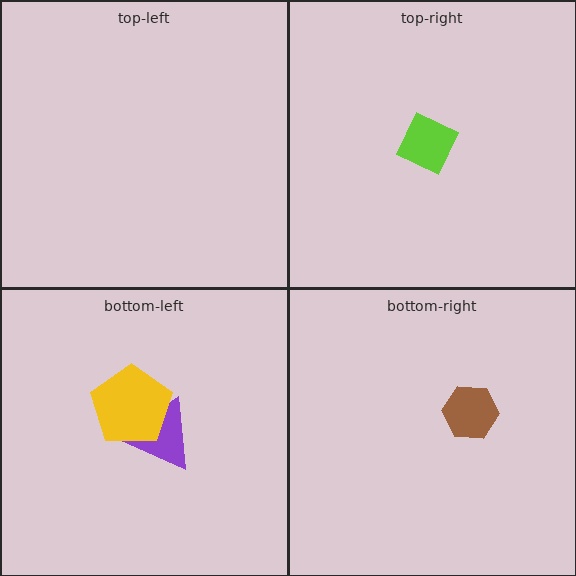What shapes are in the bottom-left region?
The purple triangle, the yellow pentagon.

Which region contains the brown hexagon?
The bottom-right region.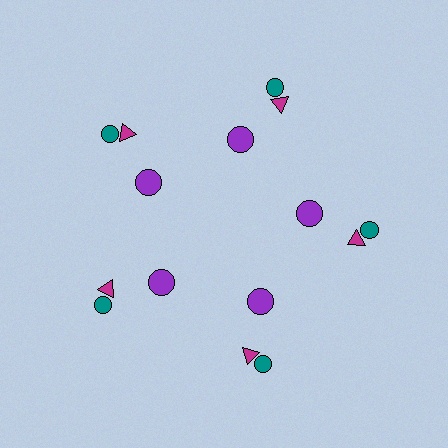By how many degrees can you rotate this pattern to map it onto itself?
The pattern maps onto itself every 72 degrees of rotation.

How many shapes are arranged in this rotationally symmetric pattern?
There are 15 shapes, arranged in 5 groups of 3.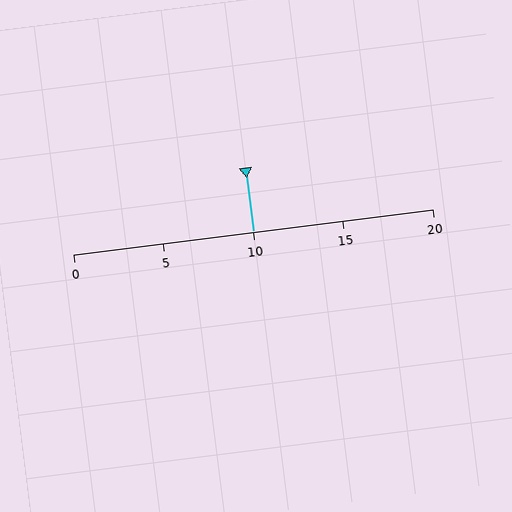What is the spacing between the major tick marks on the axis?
The major ticks are spaced 5 apart.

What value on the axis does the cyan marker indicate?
The marker indicates approximately 10.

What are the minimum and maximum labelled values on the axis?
The axis runs from 0 to 20.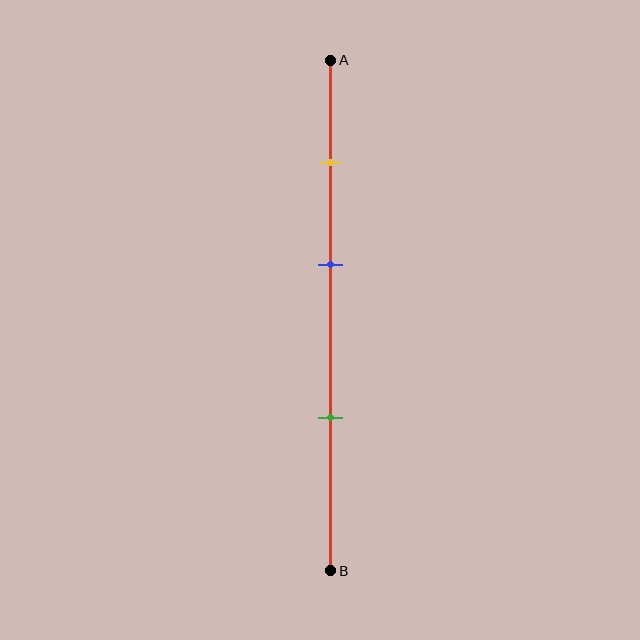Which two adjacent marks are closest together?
The yellow and blue marks are the closest adjacent pair.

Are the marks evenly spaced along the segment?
Yes, the marks are approximately evenly spaced.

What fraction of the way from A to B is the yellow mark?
The yellow mark is approximately 20% (0.2) of the way from A to B.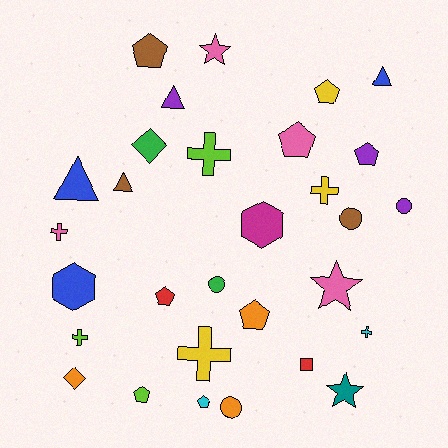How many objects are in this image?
There are 30 objects.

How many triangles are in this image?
There are 4 triangles.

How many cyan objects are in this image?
There are 2 cyan objects.